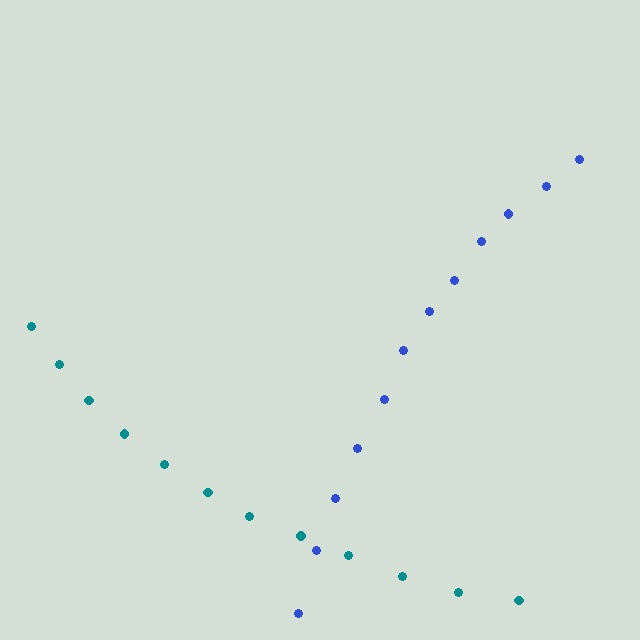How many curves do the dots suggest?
There are 2 distinct paths.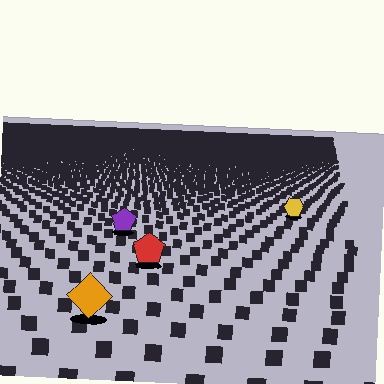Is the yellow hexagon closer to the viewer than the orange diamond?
No. The orange diamond is closer — you can tell from the texture gradient: the ground texture is coarser near it.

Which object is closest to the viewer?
The orange diamond is closest. The texture marks near it are larger and more spread out.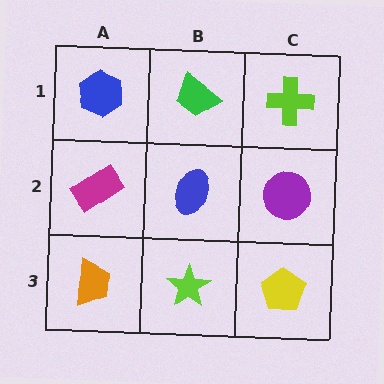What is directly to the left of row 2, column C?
A blue ellipse.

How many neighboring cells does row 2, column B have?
4.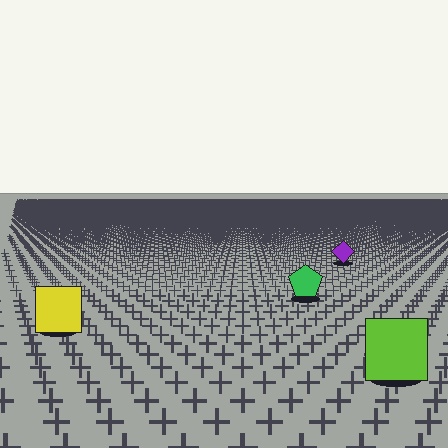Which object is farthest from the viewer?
The purple diamond is farthest from the viewer. It appears smaller and the ground texture around it is denser.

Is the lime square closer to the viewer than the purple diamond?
Yes. The lime square is closer — you can tell from the texture gradient: the ground texture is coarser near it.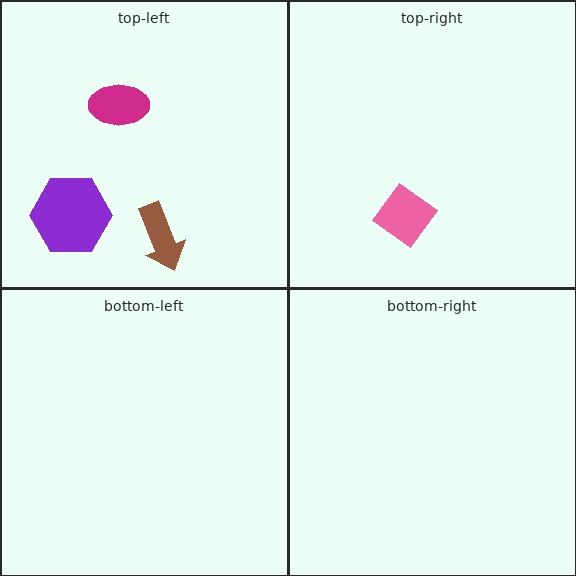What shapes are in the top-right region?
The pink diamond.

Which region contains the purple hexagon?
The top-left region.